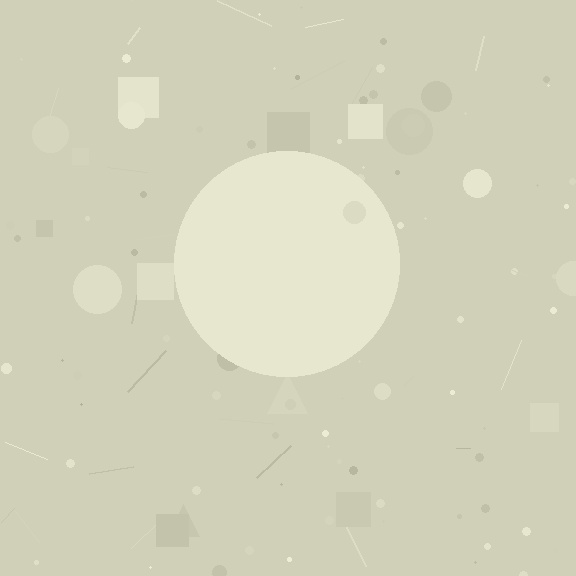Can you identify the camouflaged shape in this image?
The camouflaged shape is a circle.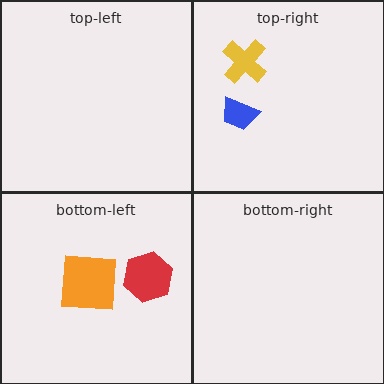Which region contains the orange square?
The bottom-left region.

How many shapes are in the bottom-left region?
2.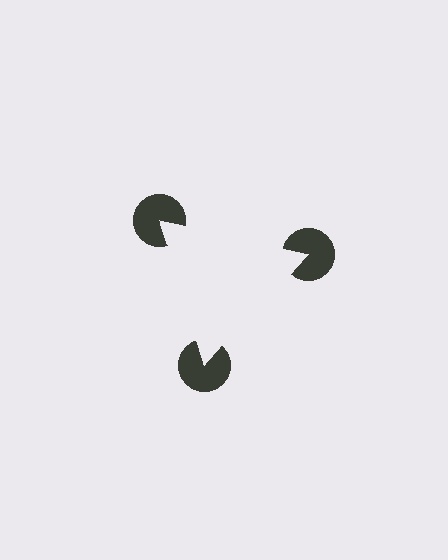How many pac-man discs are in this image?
There are 3 — one at each vertex of the illusory triangle.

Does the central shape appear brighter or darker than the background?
It typically appears slightly brighter than the background, even though no actual brightness change is drawn.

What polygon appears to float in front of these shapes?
An illusory triangle — its edges are inferred from the aligned wedge cuts in the pac-man discs, not physically drawn.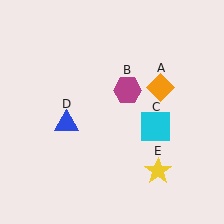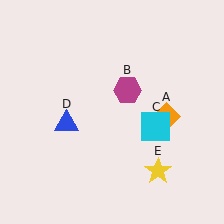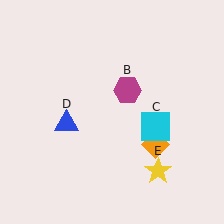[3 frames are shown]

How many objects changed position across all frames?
1 object changed position: orange diamond (object A).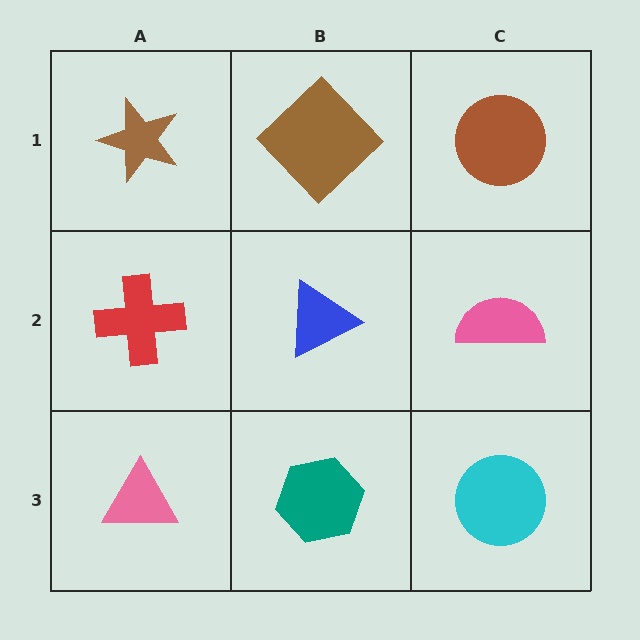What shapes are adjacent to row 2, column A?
A brown star (row 1, column A), a pink triangle (row 3, column A), a blue triangle (row 2, column B).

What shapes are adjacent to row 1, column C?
A pink semicircle (row 2, column C), a brown diamond (row 1, column B).